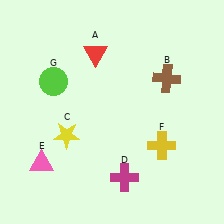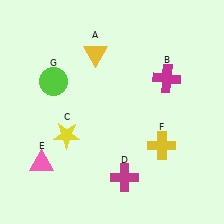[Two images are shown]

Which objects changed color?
A changed from red to yellow. B changed from brown to magenta.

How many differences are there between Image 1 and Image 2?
There are 2 differences between the two images.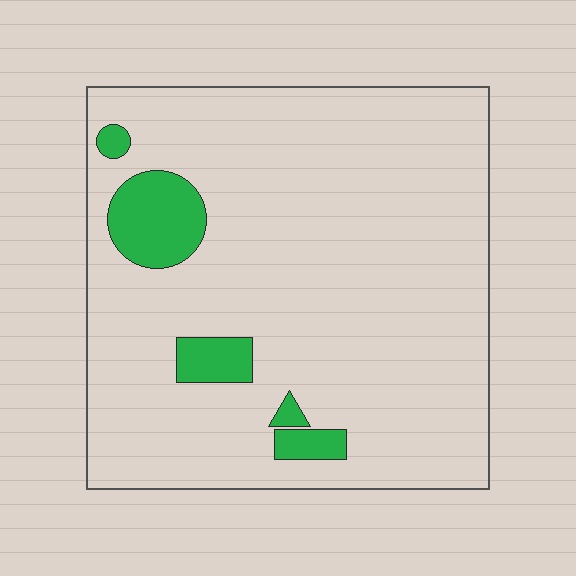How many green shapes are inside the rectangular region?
5.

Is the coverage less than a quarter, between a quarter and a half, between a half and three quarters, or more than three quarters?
Less than a quarter.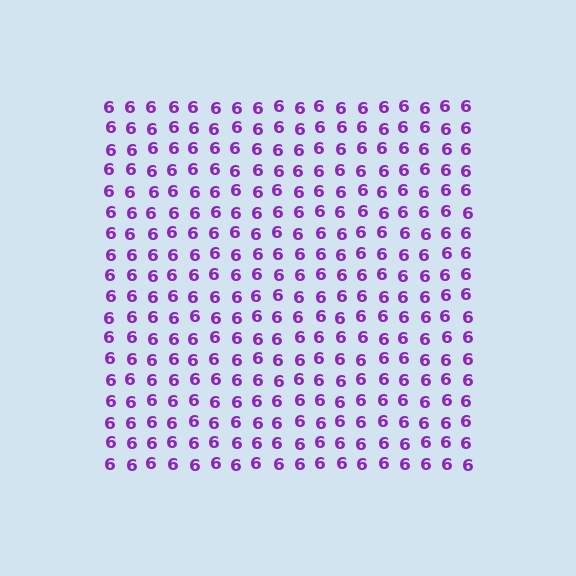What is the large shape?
The large shape is a square.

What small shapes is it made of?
It is made of small digit 6's.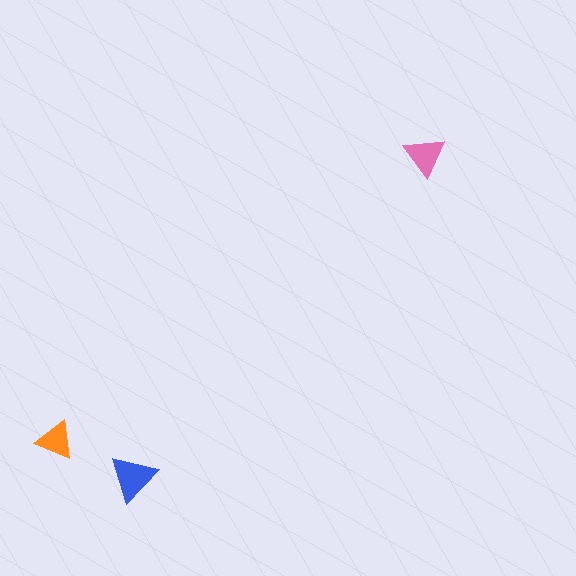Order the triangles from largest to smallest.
the blue one, the pink one, the orange one.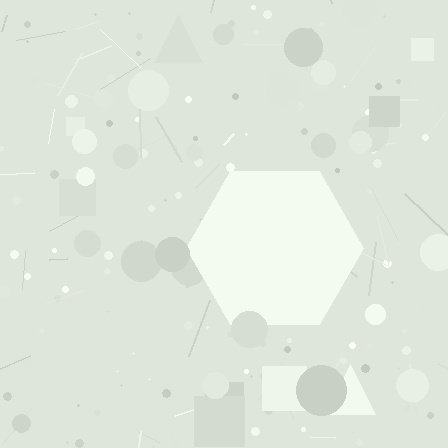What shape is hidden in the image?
A hexagon is hidden in the image.